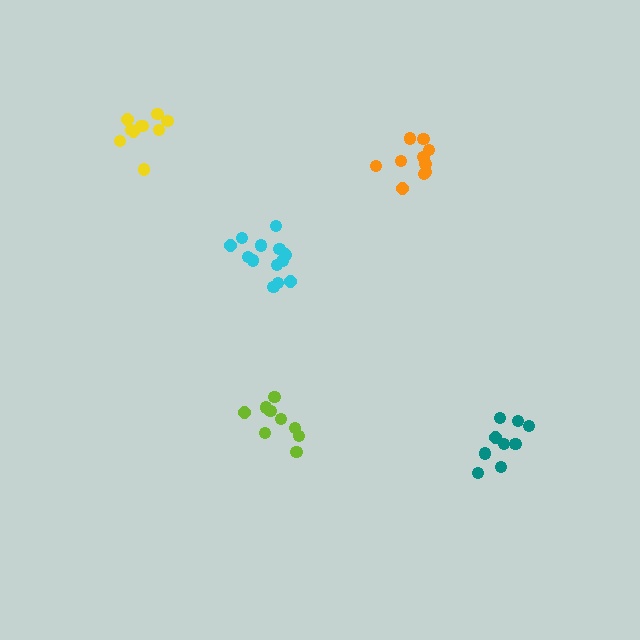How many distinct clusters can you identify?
There are 5 distinct clusters.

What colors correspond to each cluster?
The clusters are colored: lime, cyan, orange, teal, yellow.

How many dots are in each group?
Group 1: 9 dots, Group 2: 14 dots, Group 3: 10 dots, Group 4: 9 dots, Group 5: 10 dots (52 total).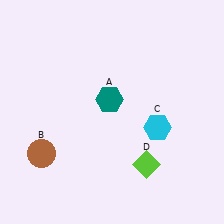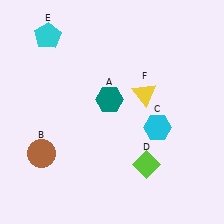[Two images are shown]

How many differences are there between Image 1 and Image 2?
There are 2 differences between the two images.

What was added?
A cyan pentagon (E), a yellow triangle (F) were added in Image 2.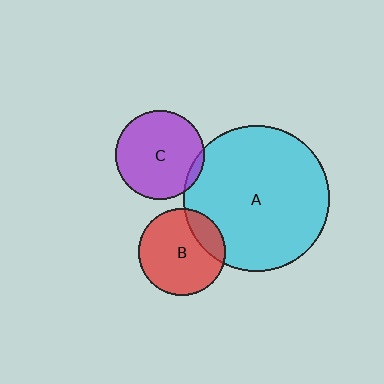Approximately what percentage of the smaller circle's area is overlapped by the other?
Approximately 20%.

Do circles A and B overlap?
Yes.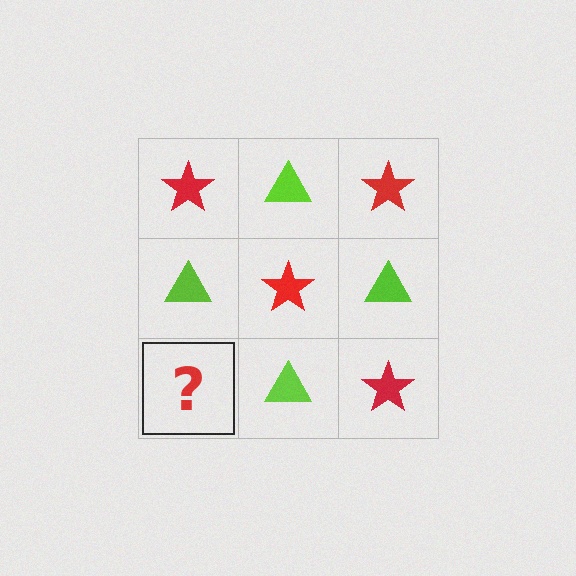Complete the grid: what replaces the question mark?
The question mark should be replaced with a red star.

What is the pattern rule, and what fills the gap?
The rule is that it alternates red star and lime triangle in a checkerboard pattern. The gap should be filled with a red star.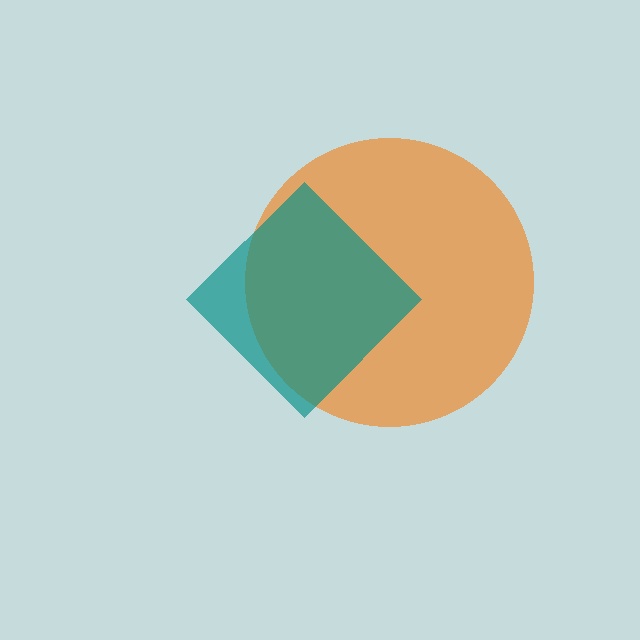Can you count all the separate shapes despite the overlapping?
Yes, there are 2 separate shapes.